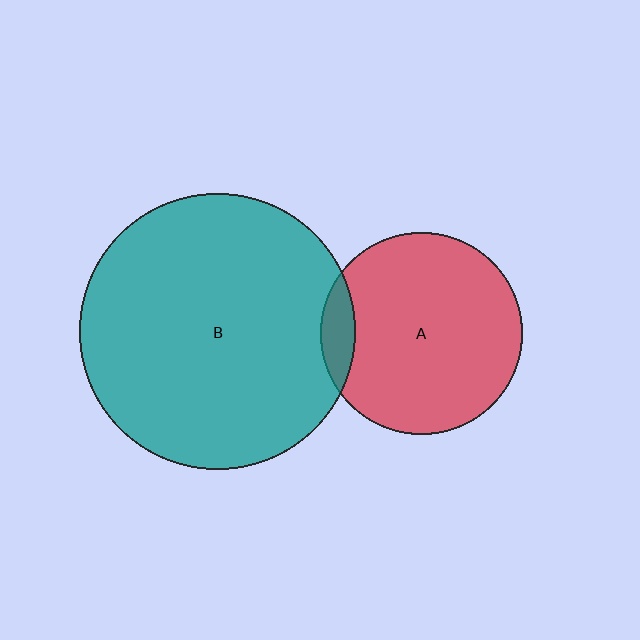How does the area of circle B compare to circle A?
Approximately 1.9 times.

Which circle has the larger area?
Circle B (teal).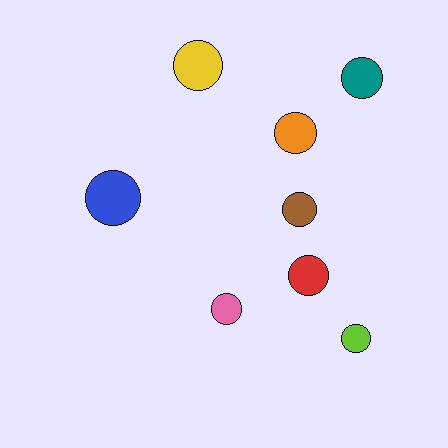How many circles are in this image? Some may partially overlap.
There are 8 circles.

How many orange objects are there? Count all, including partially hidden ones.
There is 1 orange object.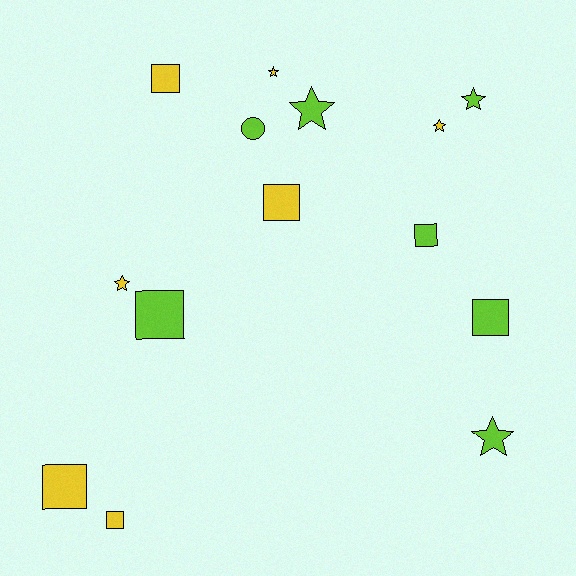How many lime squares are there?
There are 3 lime squares.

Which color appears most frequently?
Lime, with 7 objects.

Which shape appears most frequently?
Square, with 7 objects.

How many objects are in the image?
There are 14 objects.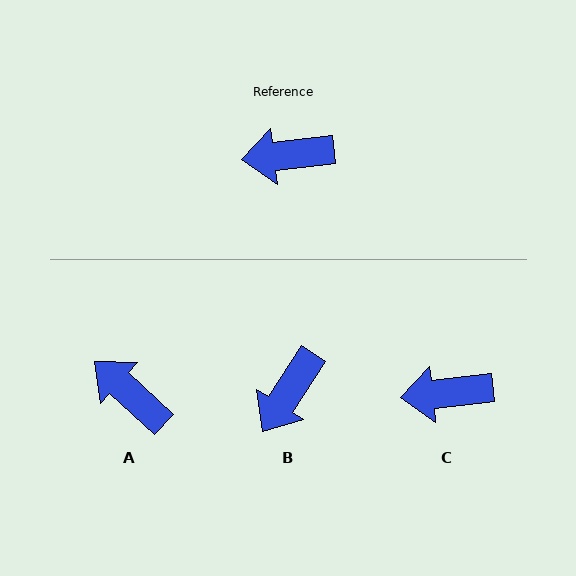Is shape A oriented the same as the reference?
No, it is off by about 49 degrees.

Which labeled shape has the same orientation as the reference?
C.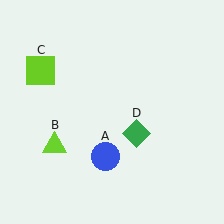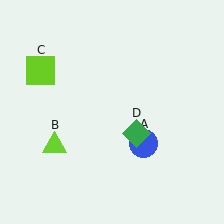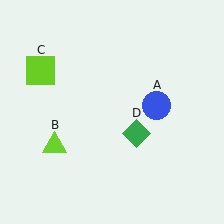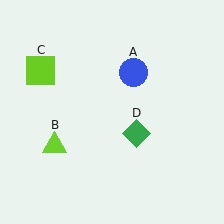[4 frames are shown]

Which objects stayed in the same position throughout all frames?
Lime triangle (object B) and lime square (object C) and green diamond (object D) remained stationary.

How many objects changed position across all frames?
1 object changed position: blue circle (object A).